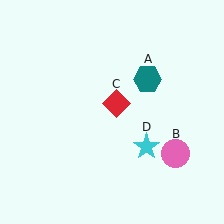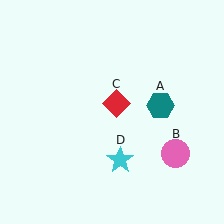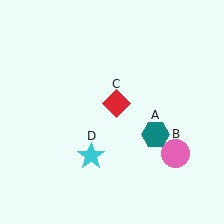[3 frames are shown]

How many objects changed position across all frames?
2 objects changed position: teal hexagon (object A), cyan star (object D).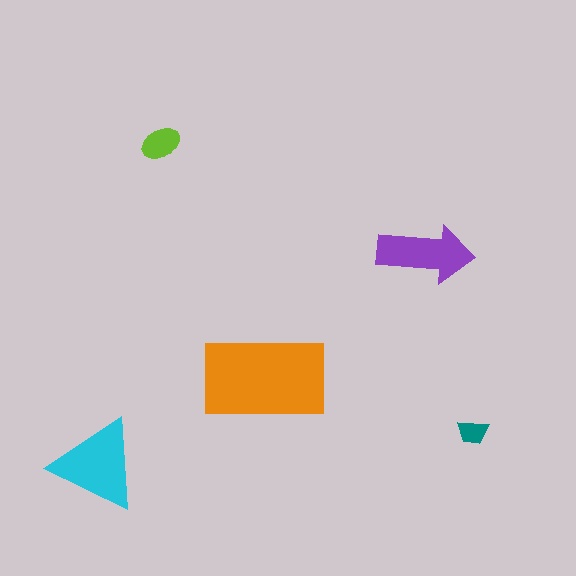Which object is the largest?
The orange rectangle.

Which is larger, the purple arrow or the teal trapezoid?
The purple arrow.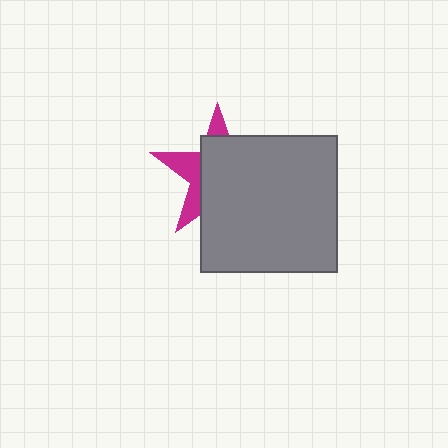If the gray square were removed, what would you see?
You would see the complete magenta star.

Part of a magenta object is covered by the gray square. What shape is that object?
It is a star.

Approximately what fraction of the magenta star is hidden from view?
Roughly 68% of the magenta star is hidden behind the gray square.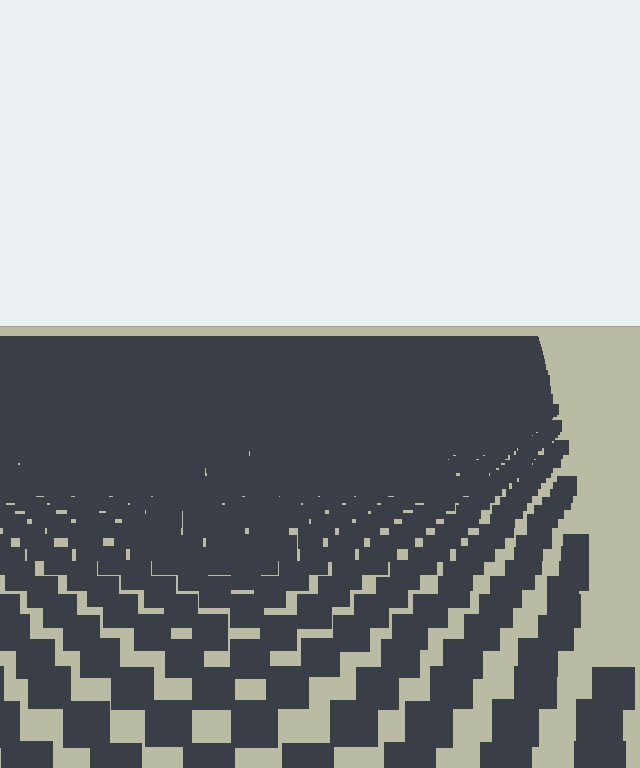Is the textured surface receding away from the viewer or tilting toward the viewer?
The surface is receding away from the viewer. Texture elements get smaller and denser toward the top.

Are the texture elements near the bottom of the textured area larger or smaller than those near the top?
Larger. Near the bottom, elements are closer to the viewer and appear at a bigger on-screen size.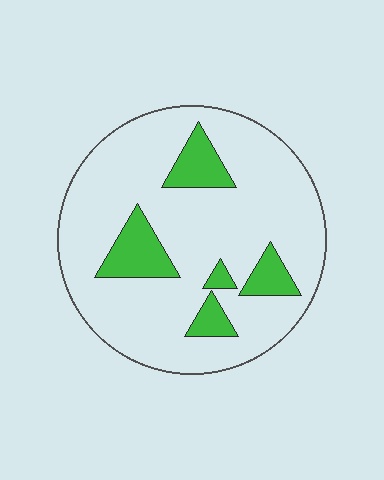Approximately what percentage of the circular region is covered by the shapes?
Approximately 15%.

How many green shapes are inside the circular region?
5.